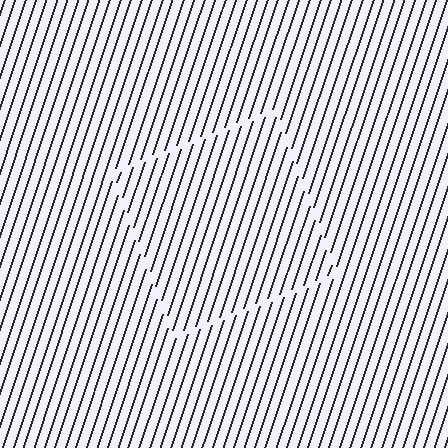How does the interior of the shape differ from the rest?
The interior of the shape contains the same grating, shifted by half a period — the contour is defined by the phase discontinuity where line-ends from the inner and outer gratings abut.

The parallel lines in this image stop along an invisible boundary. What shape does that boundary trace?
An illusory square. The interior of the shape contains the same grating, shifted by half a period — the contour is defined by the phase discontinuity where line-ends from the inner and outer gratings abut.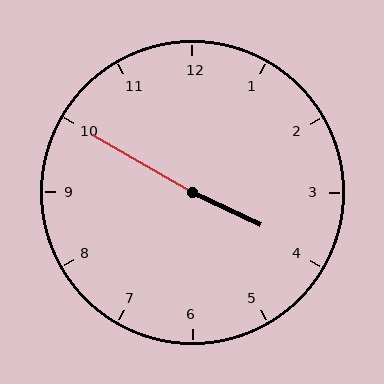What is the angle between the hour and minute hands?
Approximately 175 degrees.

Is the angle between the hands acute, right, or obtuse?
It is obtuse.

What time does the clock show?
3:50.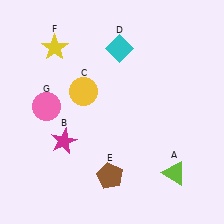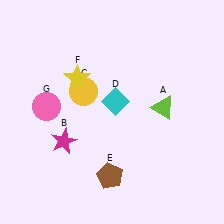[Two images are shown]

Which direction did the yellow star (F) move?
The yellow star (F) moved down.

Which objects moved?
The objects that moved are: the lime triangle (A), the cyan diamond (D), the yellow star (F).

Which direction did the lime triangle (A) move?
The lime triangle (A) moved up.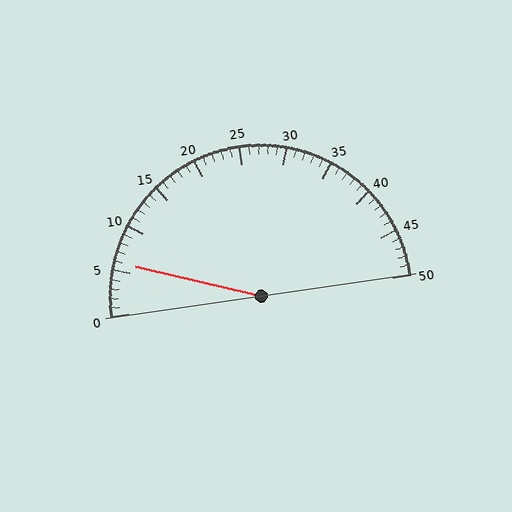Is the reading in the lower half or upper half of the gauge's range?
The reading is in the lower half of the range (0 to 50).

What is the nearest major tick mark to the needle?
The nearest major tick mark is 5.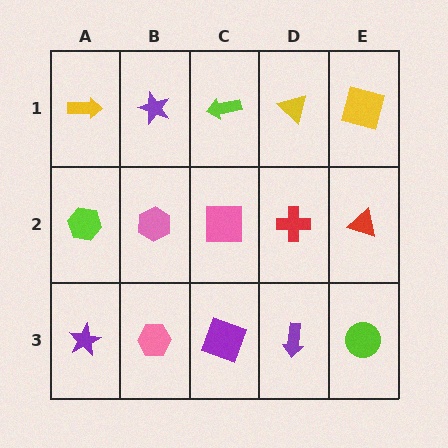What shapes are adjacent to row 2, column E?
A yellow square (row 1, column E), a lime circle (row 3, column E), a red cross (row 2, column D).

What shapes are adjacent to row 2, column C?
A lime arrow (row 1, column C), a purple square (row 3, column C), a pink hexagon (row 2, column B), a red cross (row 2, column D).